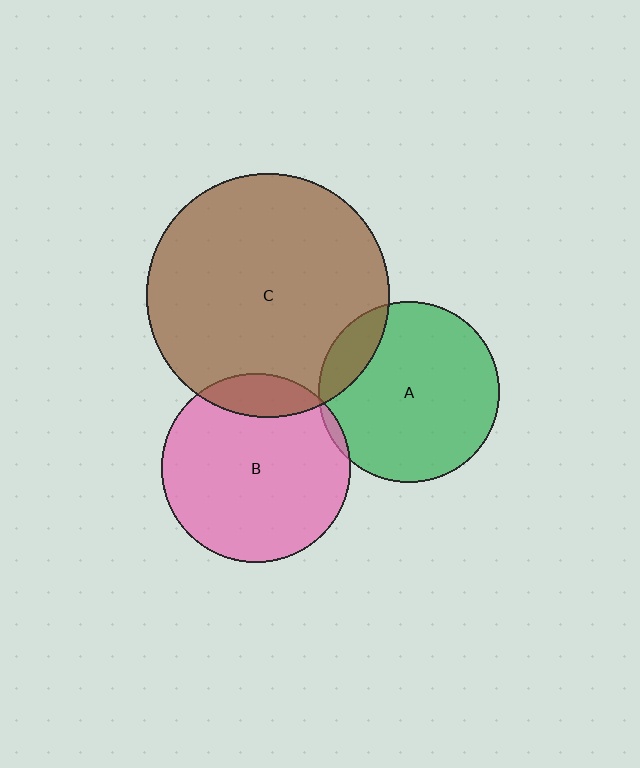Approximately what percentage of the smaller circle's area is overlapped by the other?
Approximately 15%.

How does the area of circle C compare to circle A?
Approximately 1.8 times.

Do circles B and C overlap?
Yes.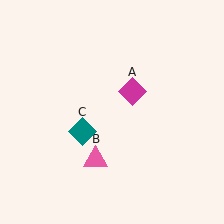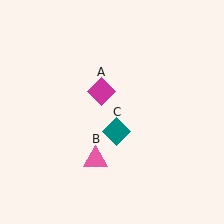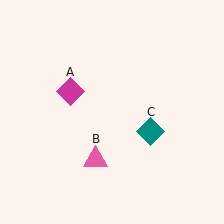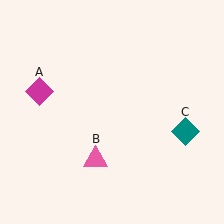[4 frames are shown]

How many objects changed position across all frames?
2 objects changed position: magenta diamond (object A), teal diamond (object C).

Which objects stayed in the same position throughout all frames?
Pink triangle (object B) remained stationary.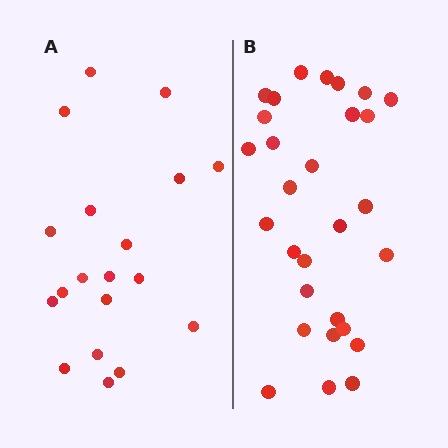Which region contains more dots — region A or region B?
Region B (the right region) has more dots.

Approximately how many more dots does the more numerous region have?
Region B has roughly 10 or so more dots than region A.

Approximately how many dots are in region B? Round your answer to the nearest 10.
About 30 dots. (The exact count is 29, which rounds to 30.)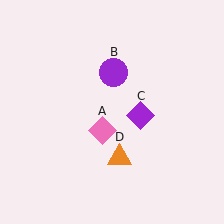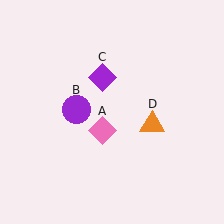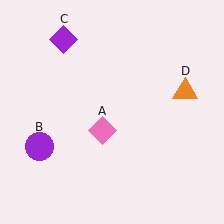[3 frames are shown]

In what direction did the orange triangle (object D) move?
The orange triangle (object D) moved up and to the right.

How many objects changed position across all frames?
3 objects changed position: purple circle (object B), purple diamond (object C), orange triangle (object D).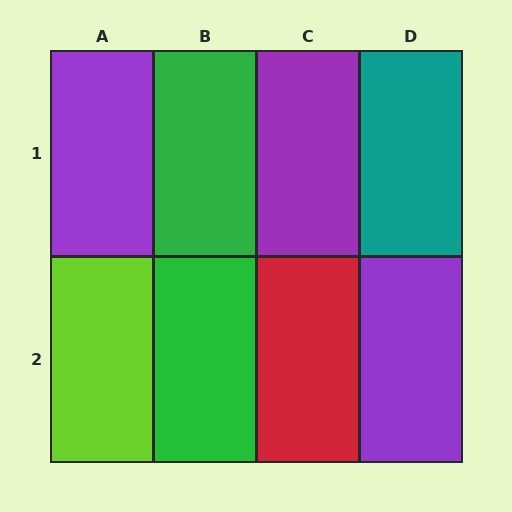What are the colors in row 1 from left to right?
Purple, green, purple, teal.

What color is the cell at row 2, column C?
Red.